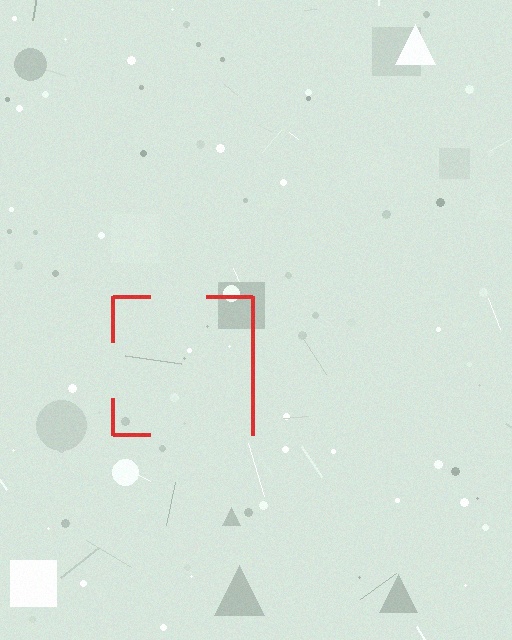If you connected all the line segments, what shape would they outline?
They would outline a square.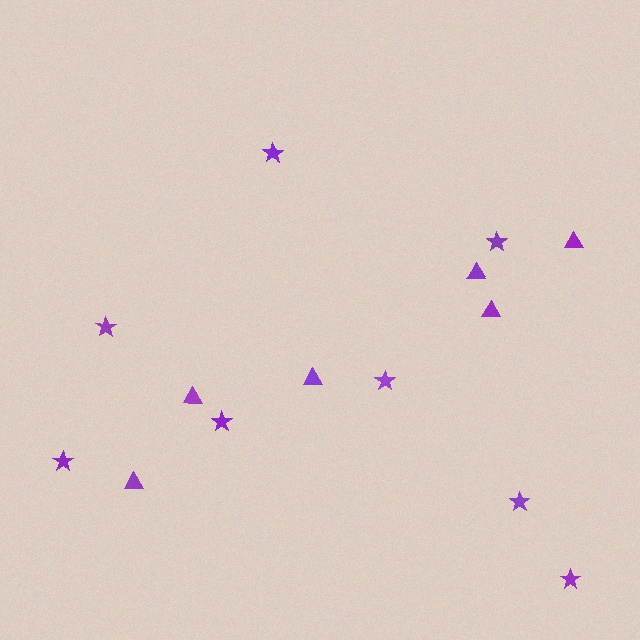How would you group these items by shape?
There are 2 groups: one group of triangles (6) and one group of stars (8).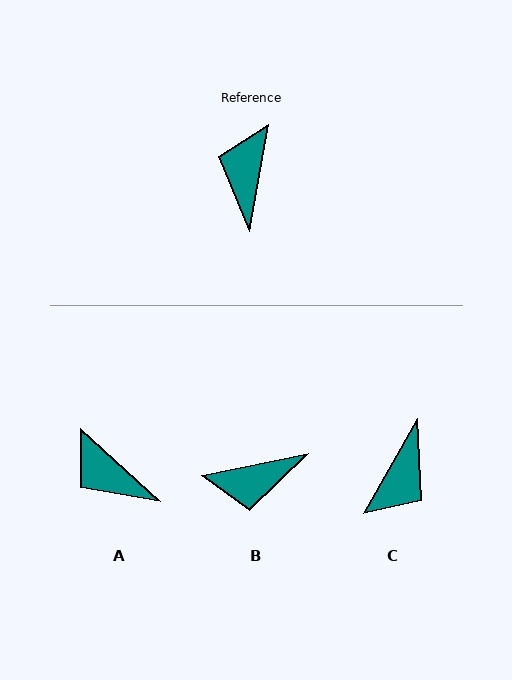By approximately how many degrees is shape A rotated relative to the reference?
Approximately 58 degrees counter-clockwise.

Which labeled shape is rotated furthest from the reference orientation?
C, about 161 degrees away.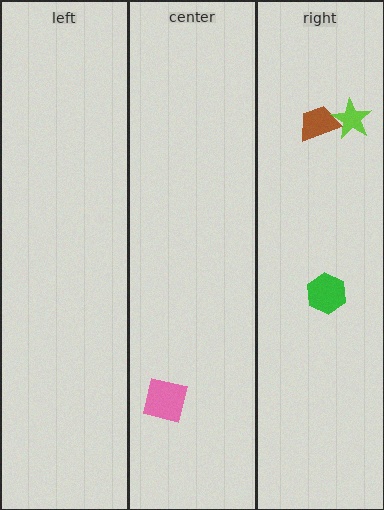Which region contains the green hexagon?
The right region.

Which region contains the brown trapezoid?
The right region.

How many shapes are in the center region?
1.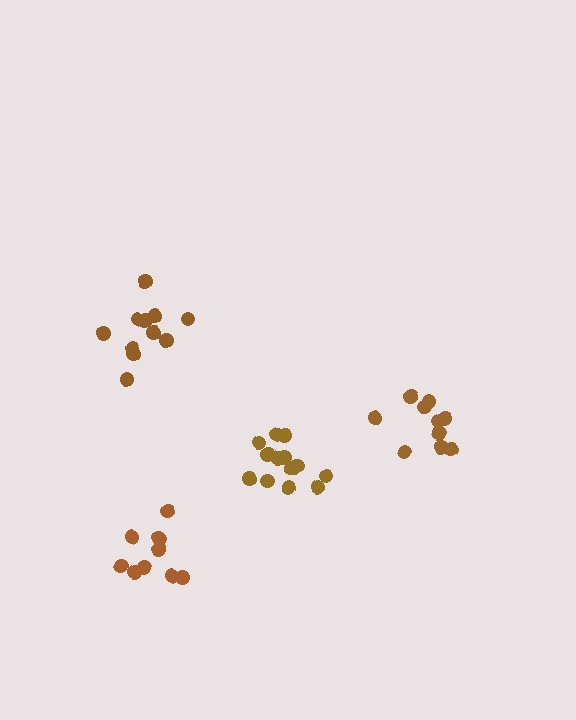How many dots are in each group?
Group 1: 10 dots, Group 2: 11 dots, Group 3: 14 dots, Group 4: 10 dots (45 total).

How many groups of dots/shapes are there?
There are 4 groups.